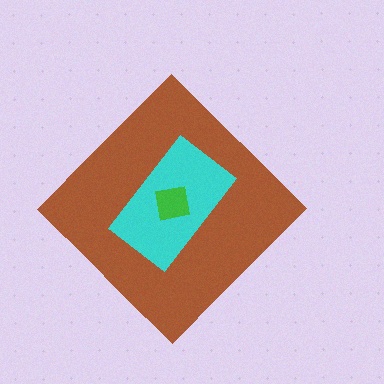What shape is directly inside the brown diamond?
The cyan rectangle.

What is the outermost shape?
The brown diamond.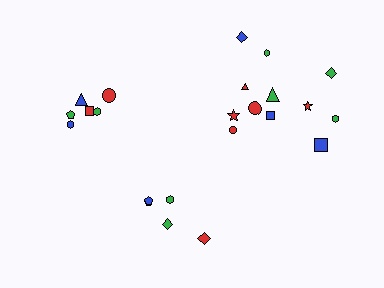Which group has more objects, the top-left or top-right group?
The top-right group.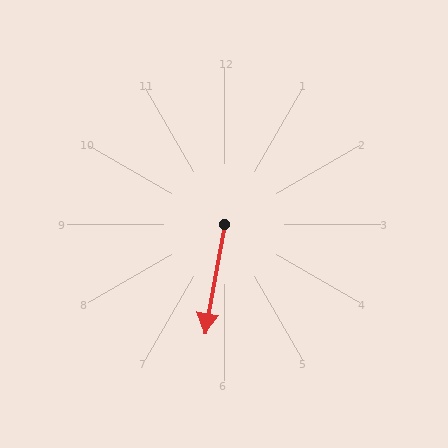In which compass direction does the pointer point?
South.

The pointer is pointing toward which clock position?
Roughly 6 o'clock.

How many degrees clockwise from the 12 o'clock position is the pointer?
Approximately 190 degrees.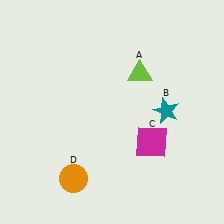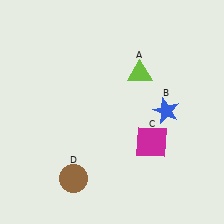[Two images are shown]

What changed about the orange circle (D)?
In Image 1, D is orange. In Image 2, it changed to brown.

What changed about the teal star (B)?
In Image 1, B is teal. In Image 2, it changed to blue.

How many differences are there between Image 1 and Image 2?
There are 2 differences between the two images.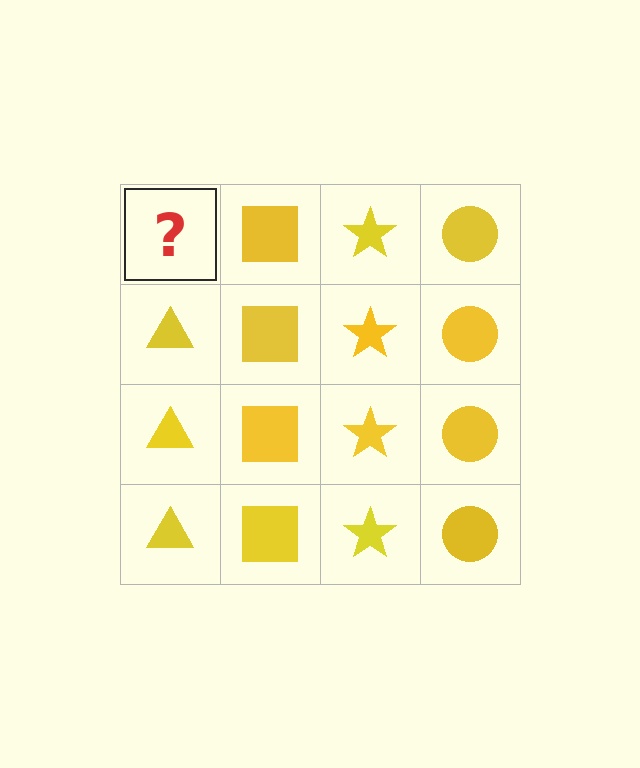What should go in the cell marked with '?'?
The missing cell should contain a yellow triangle.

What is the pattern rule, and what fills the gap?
The rule is that each column has a consistent shape. The gap should be filled with a yellow triangle.